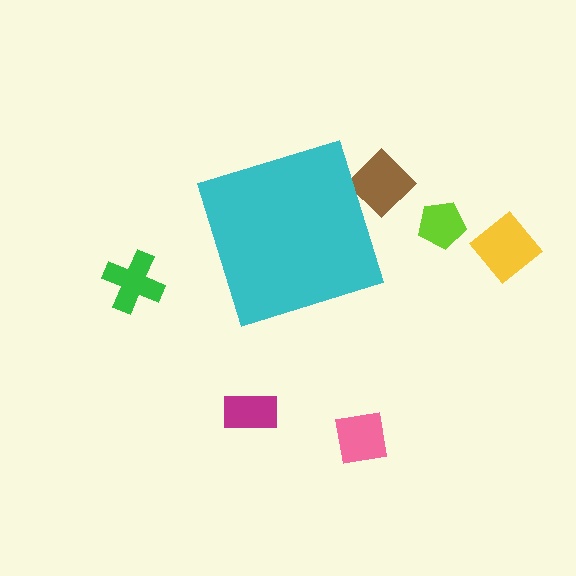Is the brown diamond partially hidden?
Yes, the brown diamond is partially hidden behind the cyan diamond.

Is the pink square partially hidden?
No, the pink square is fully visible.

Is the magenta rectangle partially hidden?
No, the magenta rectangle is fully visible.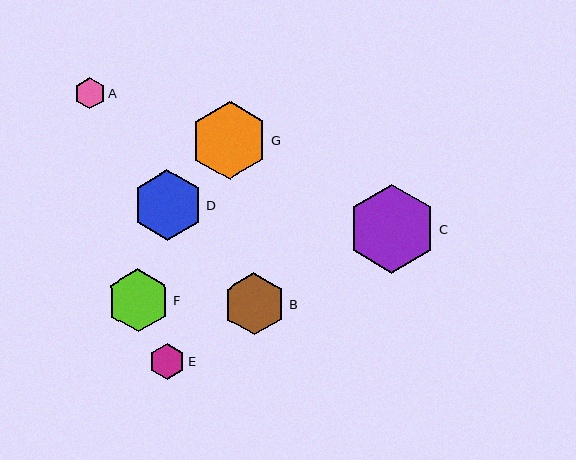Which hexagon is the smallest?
Hexagon A is the smallest with a size of approximately 31 pixels.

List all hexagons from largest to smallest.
From largest to smallest: C, G, D, F, B, E, A.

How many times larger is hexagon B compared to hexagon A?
Hexagon B is approximately 2.0 times the size of hexagon A.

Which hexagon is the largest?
Hexagon C is the largest with a size of approximately 89 pixels.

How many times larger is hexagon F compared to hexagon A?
Hexagon F is approximately 2.0 times the size of hexagon A.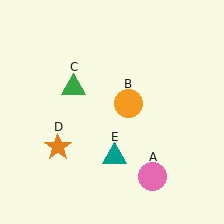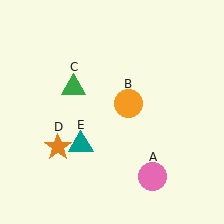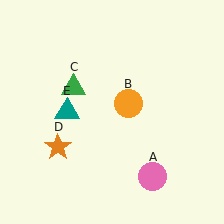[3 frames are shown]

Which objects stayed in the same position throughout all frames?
Pink circle (object A) and orange circle (object B) and green triangle (object C) and orange star (object D) remained stationary.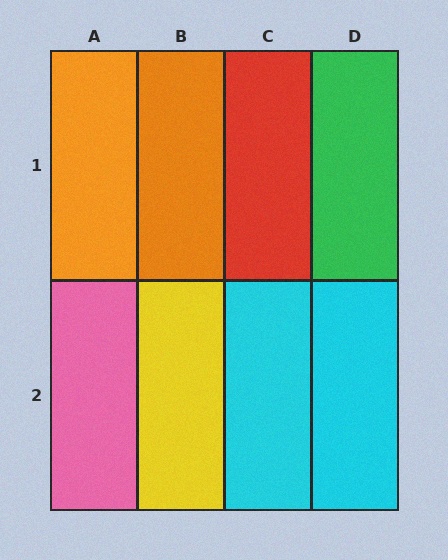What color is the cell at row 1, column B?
Orange.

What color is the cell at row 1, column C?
Red.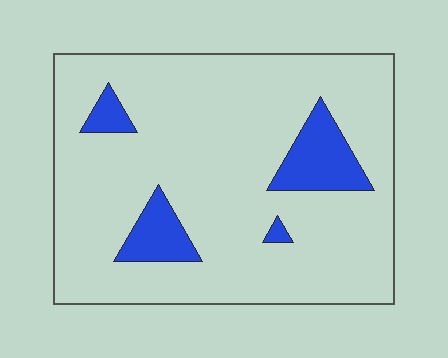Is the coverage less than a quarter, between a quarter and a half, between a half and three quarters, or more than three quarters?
Less than a quarter.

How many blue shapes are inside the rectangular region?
4.